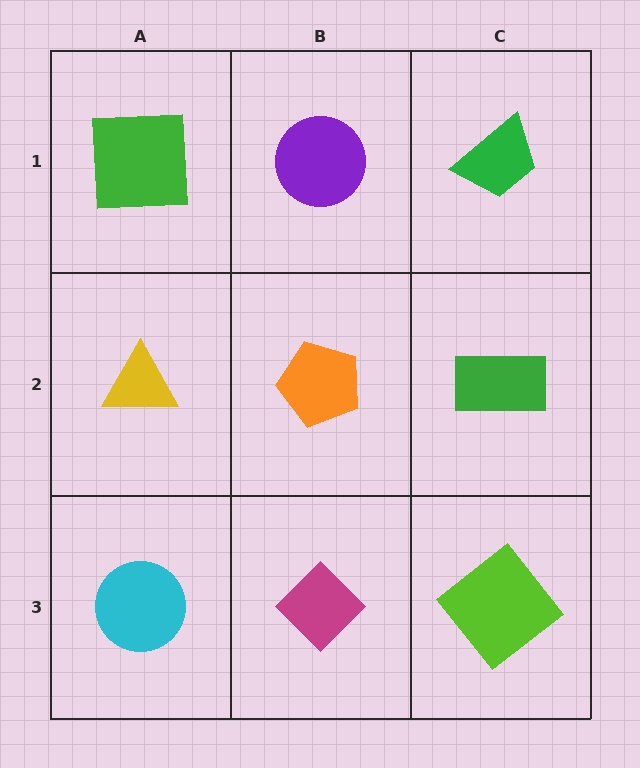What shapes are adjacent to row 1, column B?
An orange pentagon (row 2, column B), a green square (row 1, column A), a green trapezoid (row 1, column C).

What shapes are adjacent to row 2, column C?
A green trapezoid (row 1, column C), a lime diamond (row 3, column C), an orange pentagon (row 2, column B).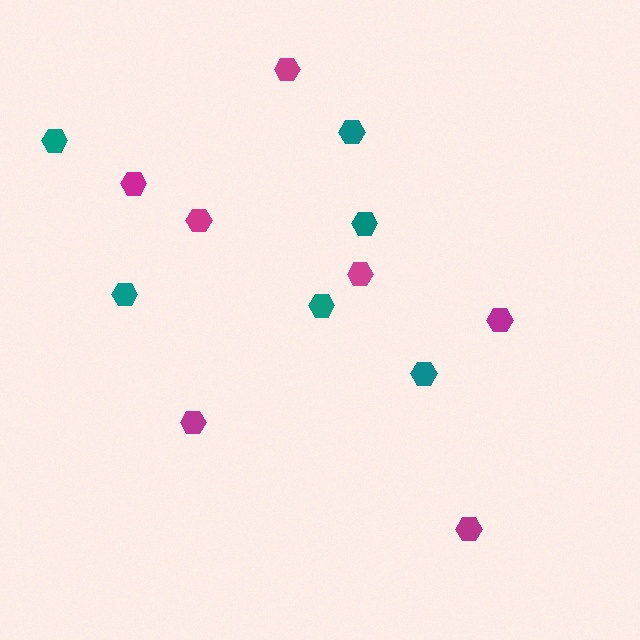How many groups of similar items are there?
There are 2 groups: one group of teal hexagons (6) and one group of magenta hexagons (7).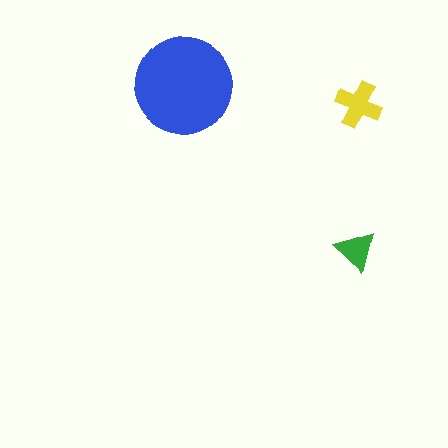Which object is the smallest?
The green triangle.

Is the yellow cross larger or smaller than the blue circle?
Smaller.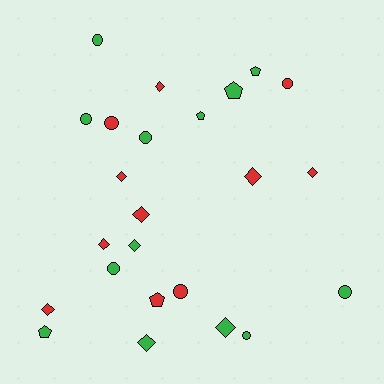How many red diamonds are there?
There are 7 red diamonds.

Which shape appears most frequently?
Diamond, with 10 objects.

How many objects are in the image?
There are 24 objects.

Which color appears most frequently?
Green, with 13 objects.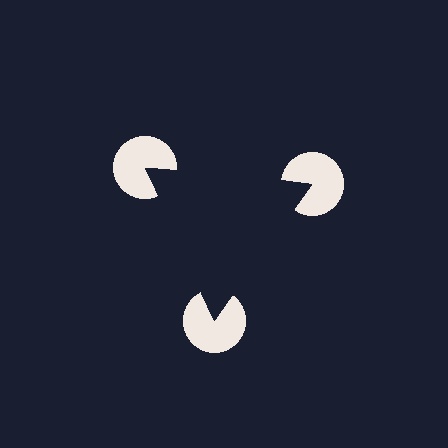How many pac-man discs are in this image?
There are 3 — one at each vertex of the illusory triangle.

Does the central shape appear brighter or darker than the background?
It typically appears slightly darker than the background, even though no actual brightness change is drawn.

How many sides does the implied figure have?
3 sides.